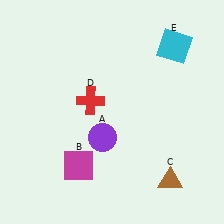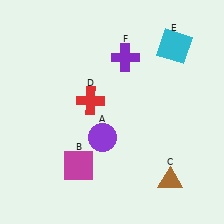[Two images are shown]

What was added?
A purple cross (F) was added in Image 2.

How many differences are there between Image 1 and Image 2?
There is 1 difference between the two images.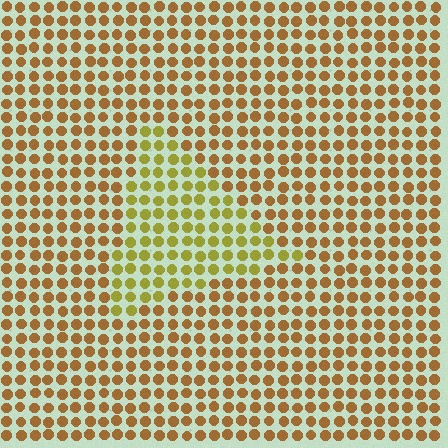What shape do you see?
I see a triangle.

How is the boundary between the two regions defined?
The boundary is defined purely by a slight shift in hue (about 33 degrees). Spacing, size, and orientation are identical on both sides.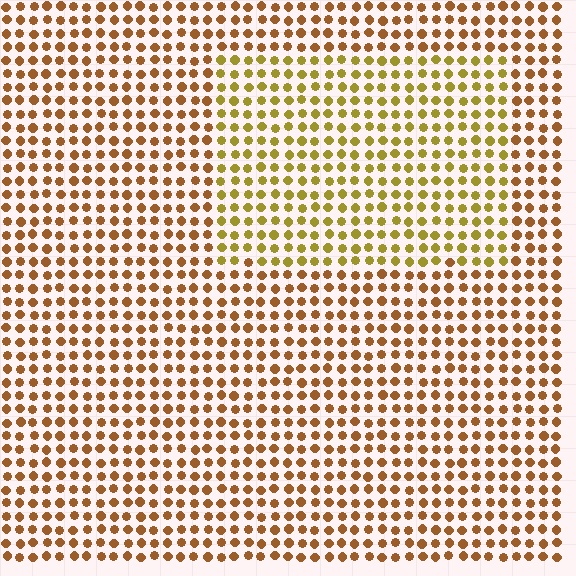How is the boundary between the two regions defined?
The boundary is defined purely by a slight shift in hue (about 29 degrees). Spacing, size, and orientation are identical on both sides.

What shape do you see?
I see a rectangle.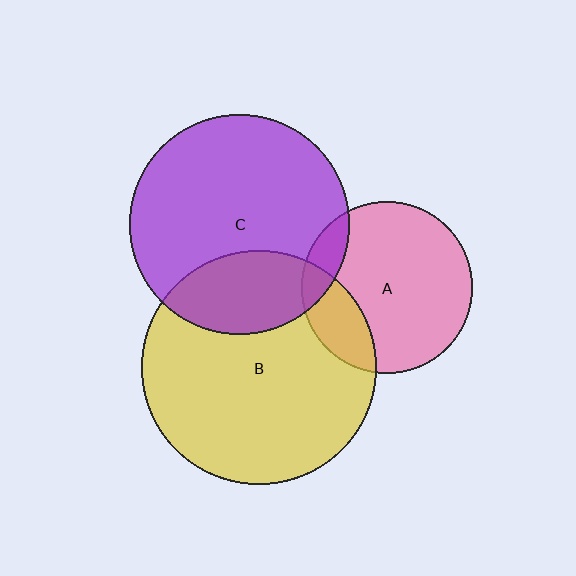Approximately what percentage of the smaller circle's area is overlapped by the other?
Approximately 20%.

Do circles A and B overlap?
Yes.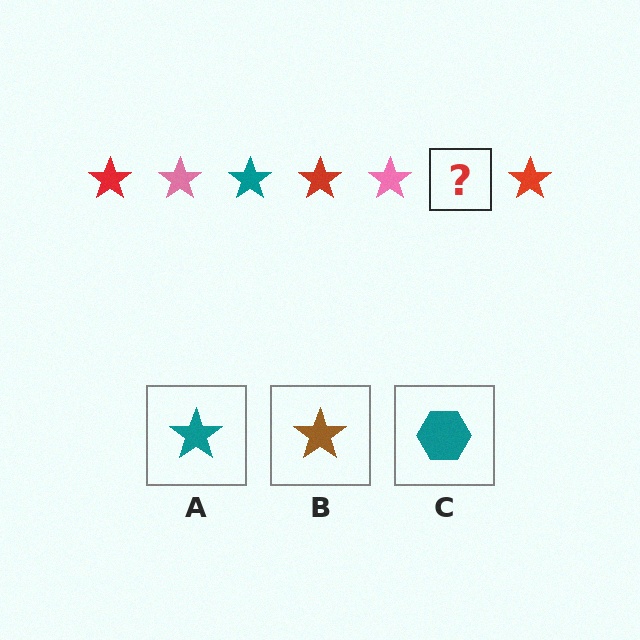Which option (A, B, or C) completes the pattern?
A.